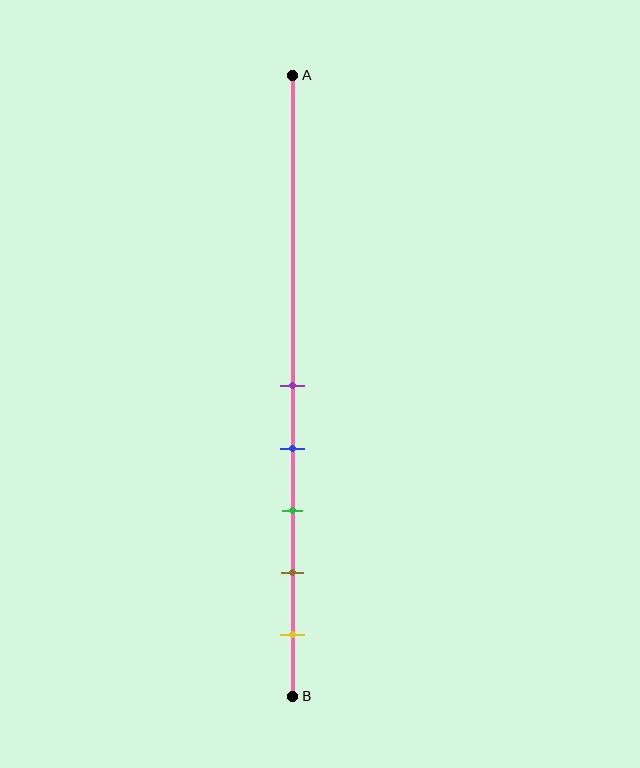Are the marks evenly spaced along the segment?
Yes, the marks are approximately evenly spaced.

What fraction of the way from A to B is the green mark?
The green mark is approximately 70% (0.7) of the way from A to B.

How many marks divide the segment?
There are 5 marks dividing the segment.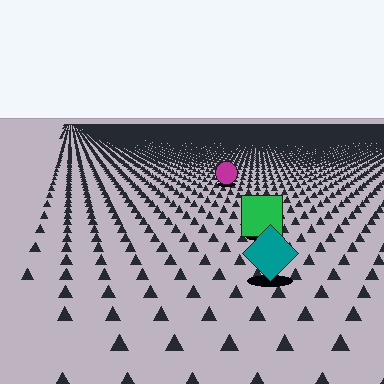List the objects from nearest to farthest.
From nearest to farthest: the teal diamond, the green square, the magenta circle.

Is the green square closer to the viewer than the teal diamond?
No. The teal diamond is closer — you can tell from the texture gradient: the ground texture is coarser near it.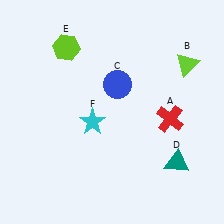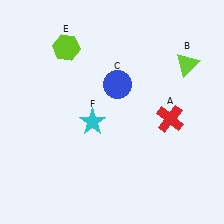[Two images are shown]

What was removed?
The teal triangle (D) was removed in Image 2.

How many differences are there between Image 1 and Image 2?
There is 1 difference between the two images.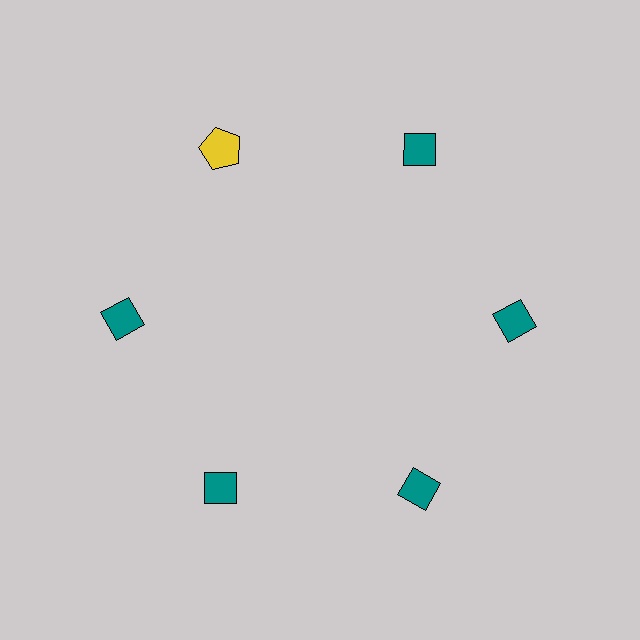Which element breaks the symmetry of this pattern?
The yellow pentagon at roughly the 11 o'clock position breaks the symmetry. All other shapes are teal diamonds.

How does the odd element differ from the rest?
It differs in both color (yellow instead of teal) and shape (pentagon instead of diamond).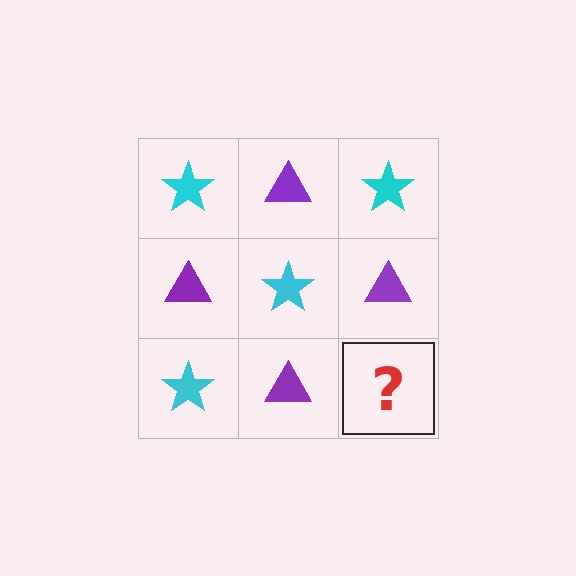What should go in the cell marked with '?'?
The missing cell should contain a cyan star.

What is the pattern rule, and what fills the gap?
The rule is that it alternates cyan star and purple triangle in a checkerboard pattern. The gap should be filled with a cyan star.